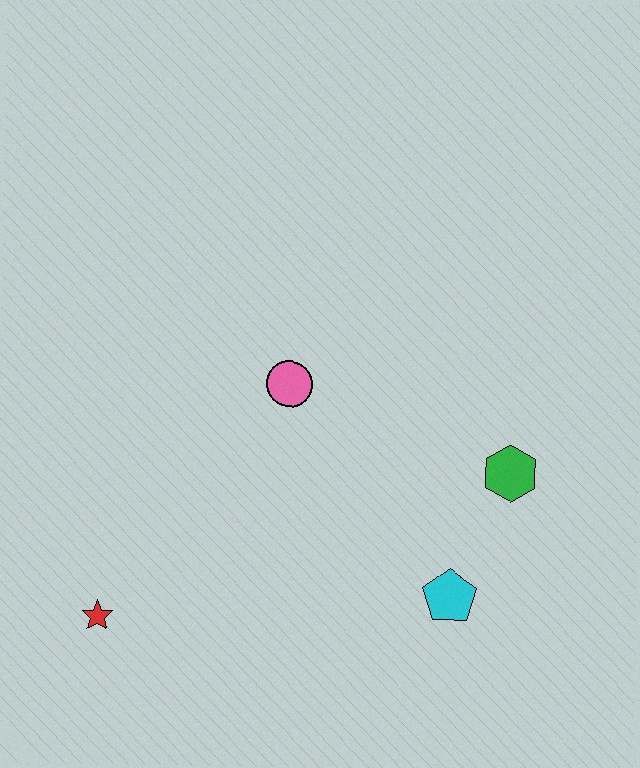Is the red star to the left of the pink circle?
Yes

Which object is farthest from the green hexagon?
The red star is farthest from the green hexagon.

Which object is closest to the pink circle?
The green hexagon is closest to the pink circle.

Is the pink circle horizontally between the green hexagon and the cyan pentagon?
No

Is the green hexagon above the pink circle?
No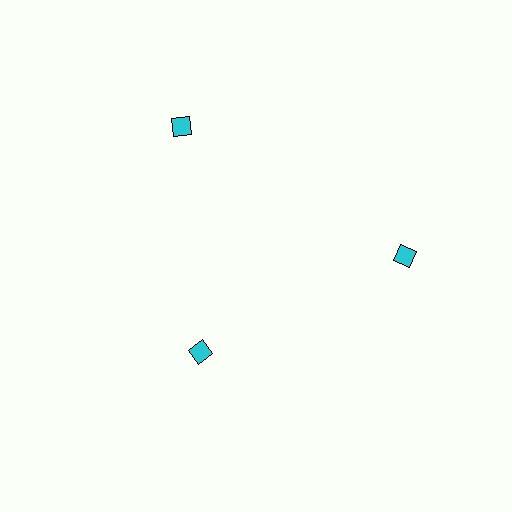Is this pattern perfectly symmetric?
No. The 3 cyan diamonds are arranged in a ring, but one element near the 7 o'clock position is pulled inward toward the center, breaking the 3-fold rotational symmetry.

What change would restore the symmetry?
The symmetry would be restored by moving it outward, back onto the ring so that all 3 diamonds sit at equal angles and equal distance from the center.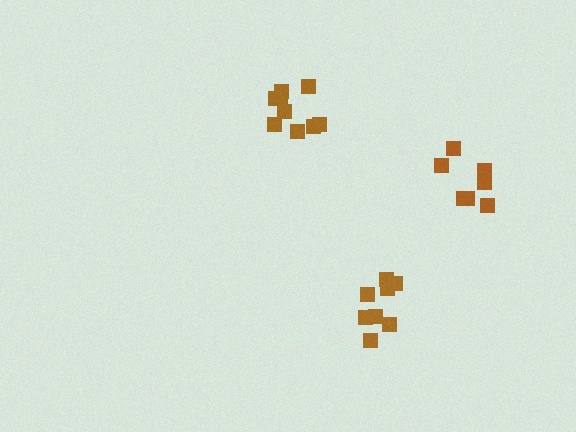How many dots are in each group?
Group 1: 9 dots, Group 2: 8 dots, Group 3: 7 dots (24 total).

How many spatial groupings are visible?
There are 3 spatial groupings.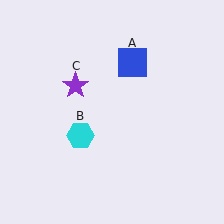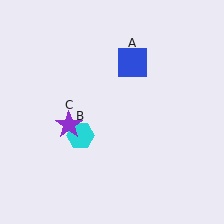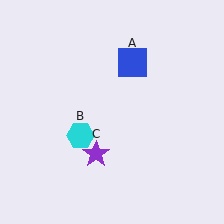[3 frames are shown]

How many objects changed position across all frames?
1 object changed position: purple star (object C).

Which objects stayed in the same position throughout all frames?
Blue square (object A) and cyan hexagon (object B) remained stationary.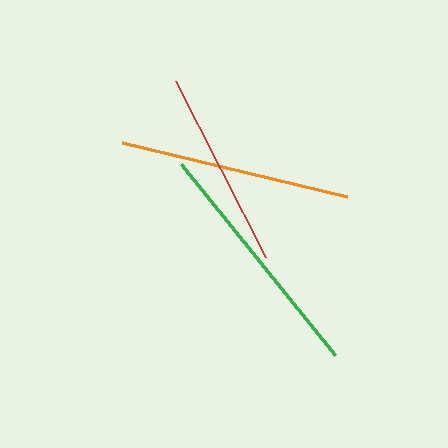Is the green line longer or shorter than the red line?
The green line is longer than the red line.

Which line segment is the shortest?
The red line is the shortest at approximately 198 pixels.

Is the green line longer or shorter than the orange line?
The green line is longer than the orange line.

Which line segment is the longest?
The green line is the longest at approximately 245 pixels.